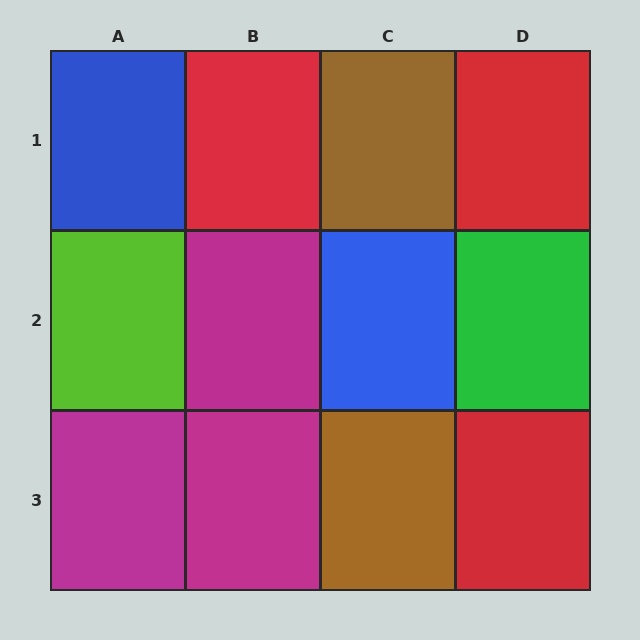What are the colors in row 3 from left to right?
Magenta, magenta, brown, red.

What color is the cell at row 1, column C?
Brown.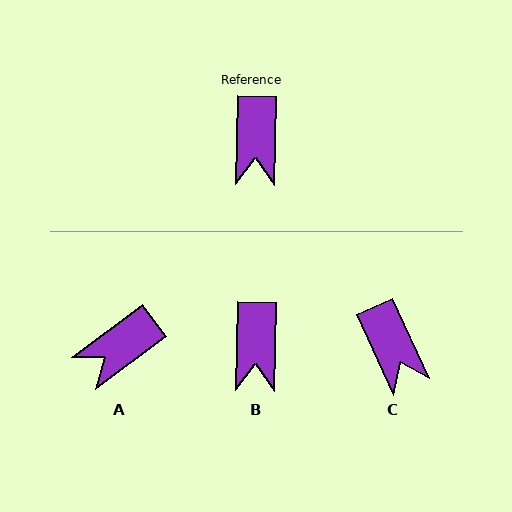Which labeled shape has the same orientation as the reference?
B.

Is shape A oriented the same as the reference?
No, it is off by about 52 degrees.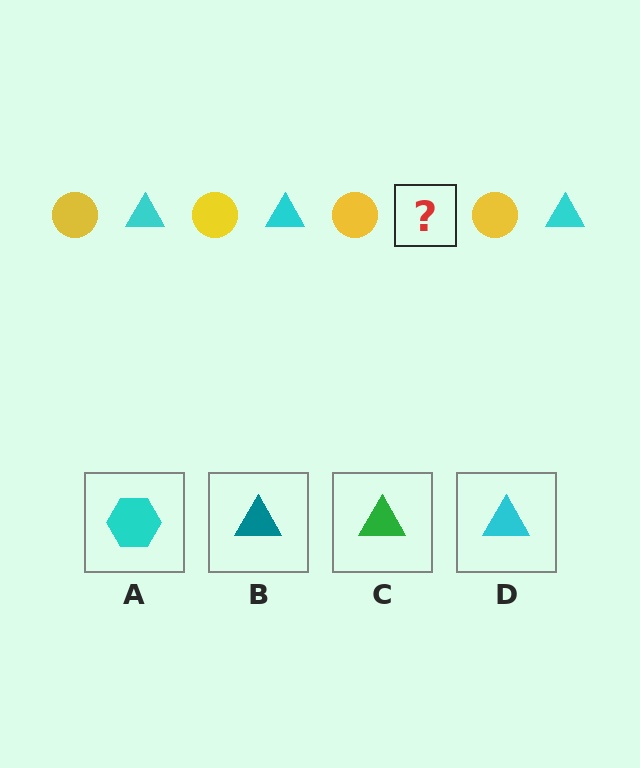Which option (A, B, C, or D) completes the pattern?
D.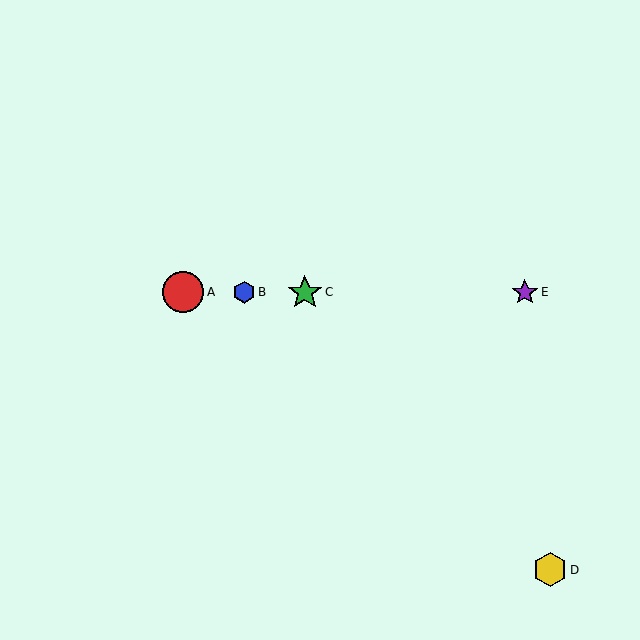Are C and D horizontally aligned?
No, C is at y≈292 and D is at y≈570.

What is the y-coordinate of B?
Object B is at y≈292.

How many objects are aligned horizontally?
4 objects (A, B, C, E) are aligned horizontally.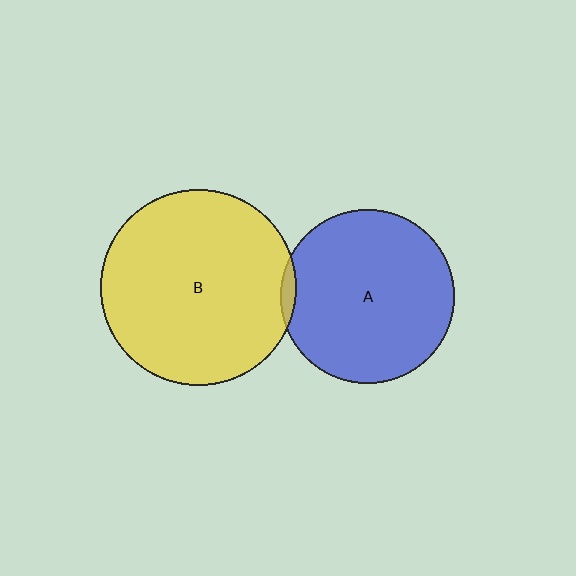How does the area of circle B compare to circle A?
Approximately 1.3 times.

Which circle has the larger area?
Circle B (yellow).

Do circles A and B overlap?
Yes.